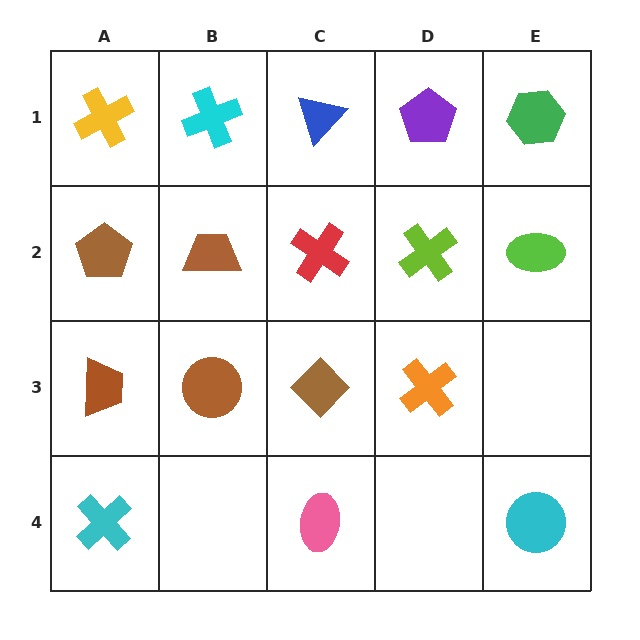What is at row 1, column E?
A green hexagon.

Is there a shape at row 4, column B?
No, that cell is empty.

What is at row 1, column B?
A cyan cross.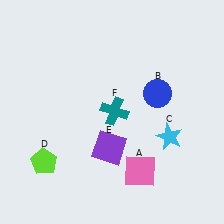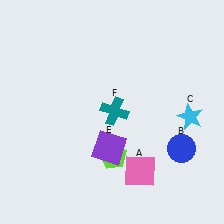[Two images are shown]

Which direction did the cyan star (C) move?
The cyan star (C) moved right.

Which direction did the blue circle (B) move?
The blue circle (B) moved down.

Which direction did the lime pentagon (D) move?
The lime pentagon (D) moved right.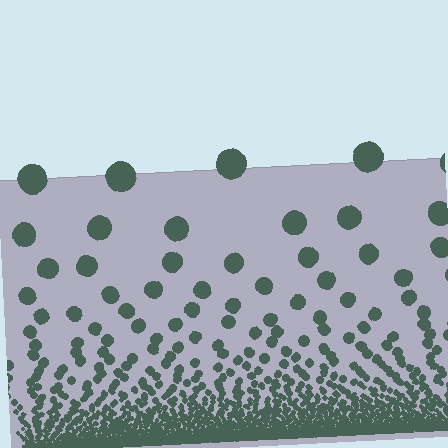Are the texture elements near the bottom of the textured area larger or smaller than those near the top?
Smaller. The gradient is inverted — elements near the bottom are smaller and denser.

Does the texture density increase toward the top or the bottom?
Density increases toward the bottom.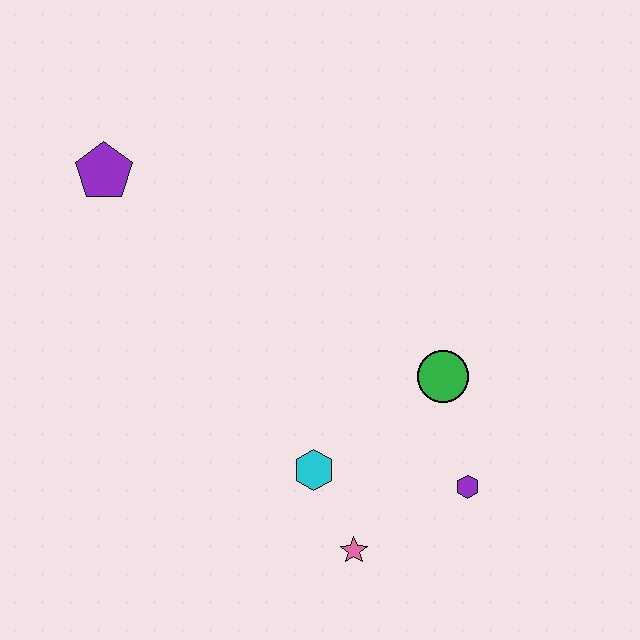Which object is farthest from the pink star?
The purple pentagon is farthest from the pink star.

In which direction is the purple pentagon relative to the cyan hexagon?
The purple pentagon is above the cyan hexagon.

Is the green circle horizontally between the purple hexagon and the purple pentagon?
Yes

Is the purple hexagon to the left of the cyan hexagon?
No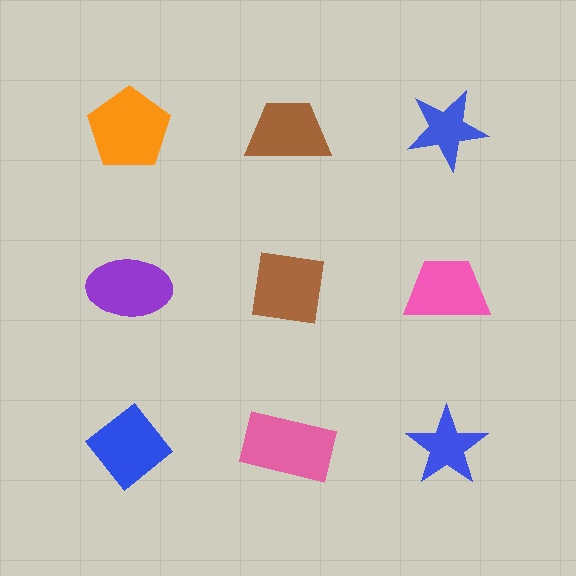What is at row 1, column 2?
A brown trapezoid.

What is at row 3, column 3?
A blue star.